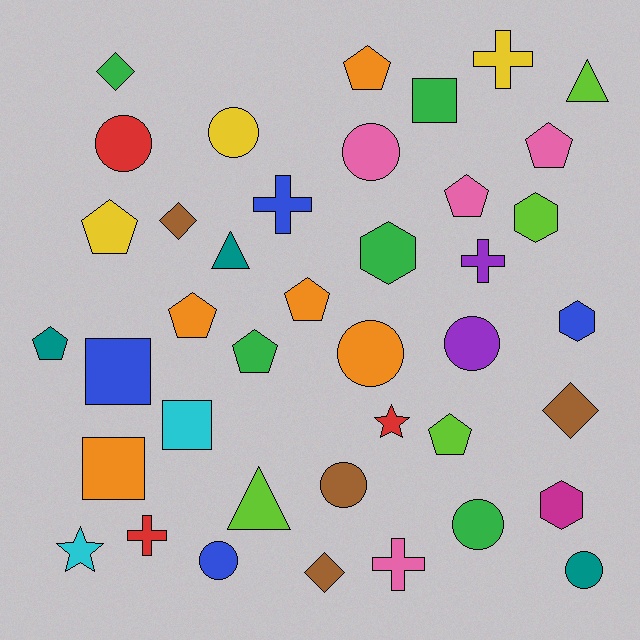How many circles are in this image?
There are 9 circles.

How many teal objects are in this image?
There are 3 teal objects.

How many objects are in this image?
There are 40 objects.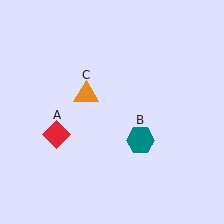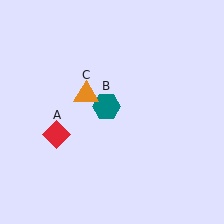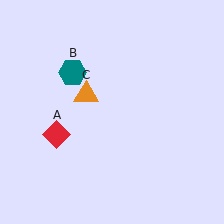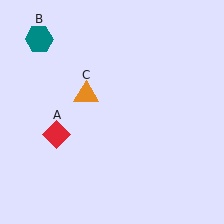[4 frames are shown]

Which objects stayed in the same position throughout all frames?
Red diamond (object A) and orange triangle (object C) remained stationary.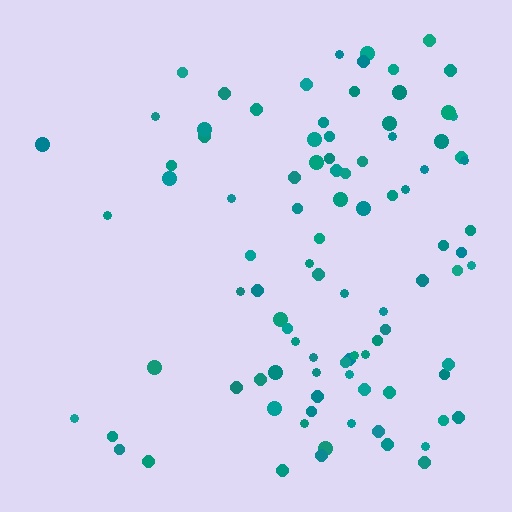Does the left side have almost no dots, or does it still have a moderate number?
Still a moderate number, just noticeably fewer than the right.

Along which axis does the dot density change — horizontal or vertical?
Horizontal.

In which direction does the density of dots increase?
From left to right, with the right side densest.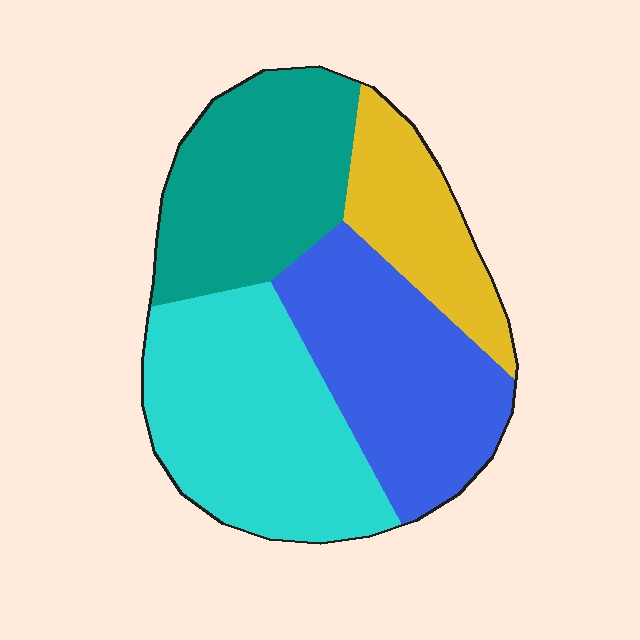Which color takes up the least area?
Yellow, at roughly 15%.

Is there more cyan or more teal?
Cyan.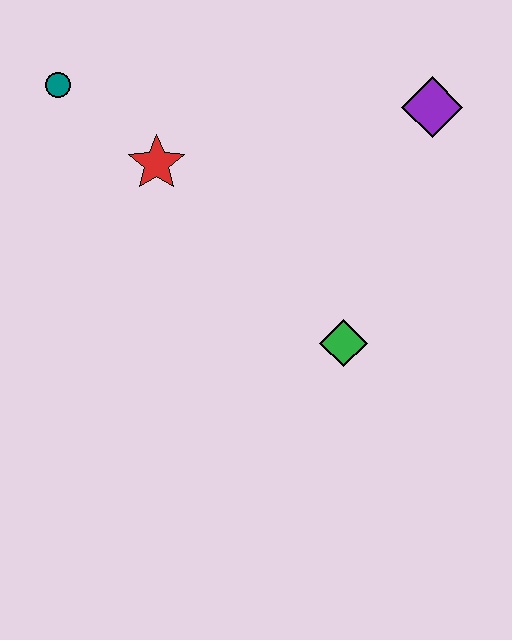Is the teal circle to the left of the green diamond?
Yes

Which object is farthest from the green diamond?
The teal circle is farthest from the green diamond.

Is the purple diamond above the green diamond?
Yes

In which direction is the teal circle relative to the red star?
The teal circle is to the left of the red star.